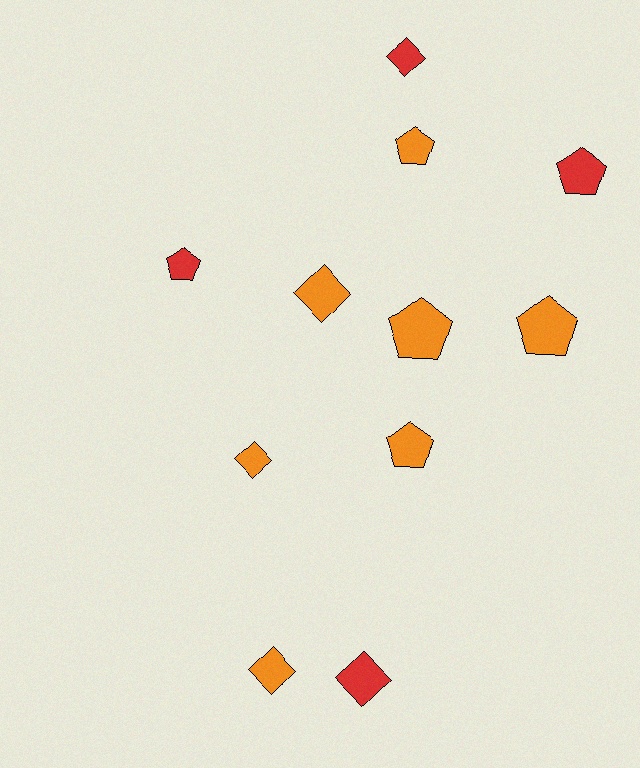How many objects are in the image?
There are 11 objects.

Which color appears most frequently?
Orange, with 7 objects.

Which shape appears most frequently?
Pentagon, with 6 objects.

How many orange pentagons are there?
There are 4 orange pentagons.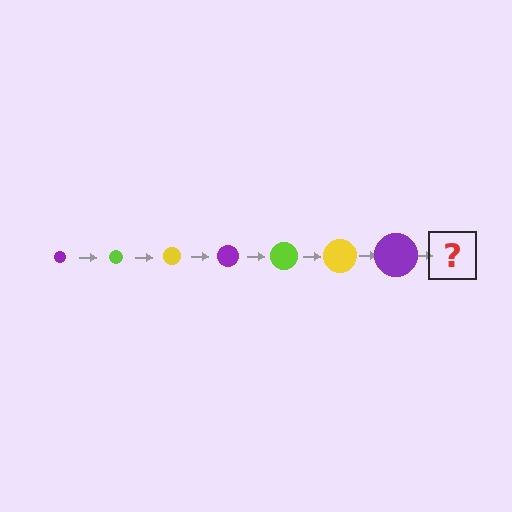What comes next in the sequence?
The next element should be a lime circle, larger than the previous one.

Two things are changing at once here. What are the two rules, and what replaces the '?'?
The two rules are that the circle grows larger each step and the color cycles through purple, lime, and yellow. The '?' should be a lime circle, larger than the previous one.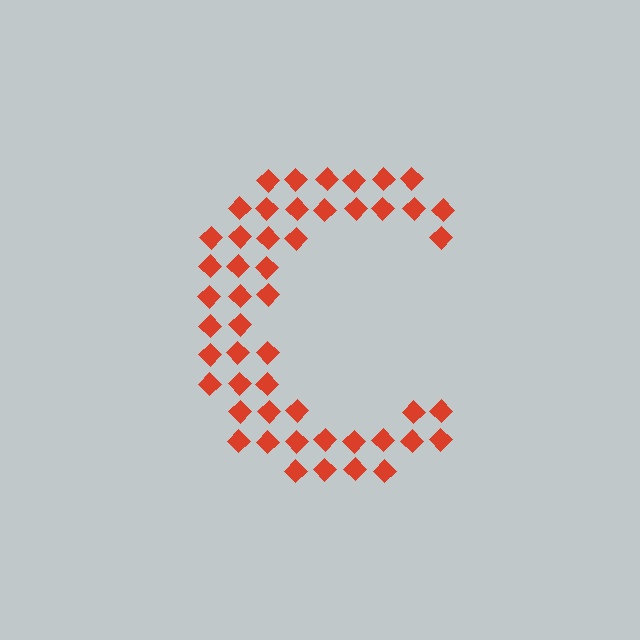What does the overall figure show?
The overall figure shows the letter C.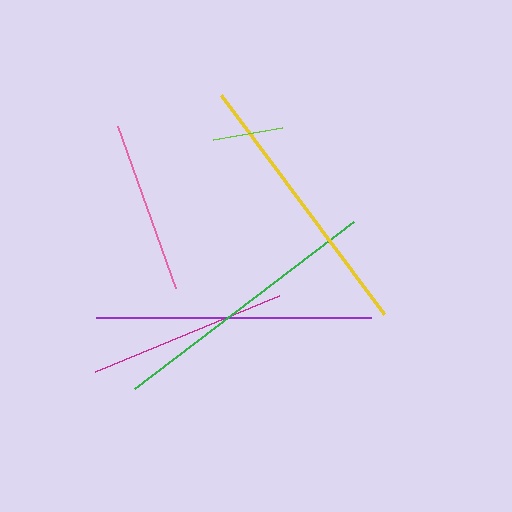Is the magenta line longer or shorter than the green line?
The green line is longer than the magenta line.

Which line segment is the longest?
The green line is the longest at approximately 276 pixels.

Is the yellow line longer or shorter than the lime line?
The yellow line is longer than the lime line.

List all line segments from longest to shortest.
From longest to shortest: green, purple, yellow, magenta, pink, lime.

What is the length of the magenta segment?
The magenta segment is approximately 199 pixels long.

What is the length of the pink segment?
The pink segment is approximately 173 pixels long.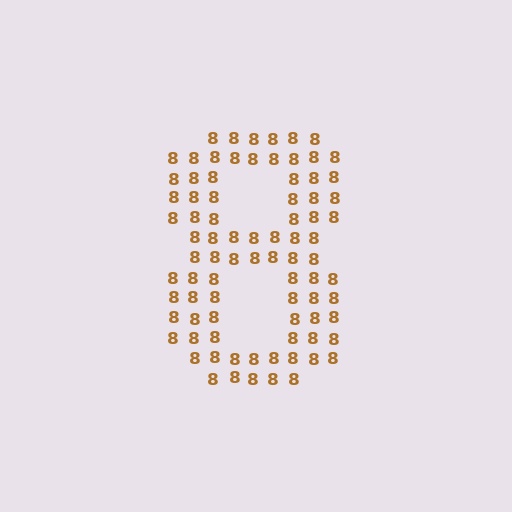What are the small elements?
The small elements are digit 8's.